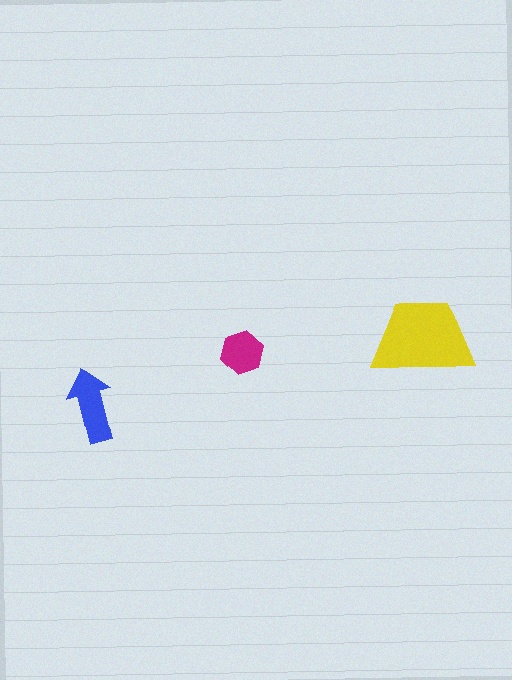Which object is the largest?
The yellow trapezoid.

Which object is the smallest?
The magenta hexagon.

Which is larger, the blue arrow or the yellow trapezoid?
The yellow trapezoid.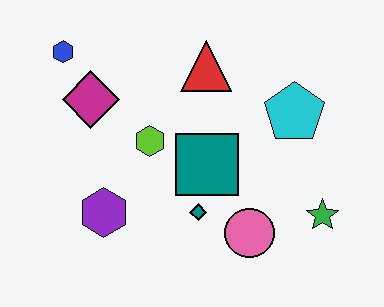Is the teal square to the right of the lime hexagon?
Yes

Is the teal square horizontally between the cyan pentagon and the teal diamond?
Yes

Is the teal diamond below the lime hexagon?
Yes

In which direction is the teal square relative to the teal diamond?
The teal square is above the teal diamond.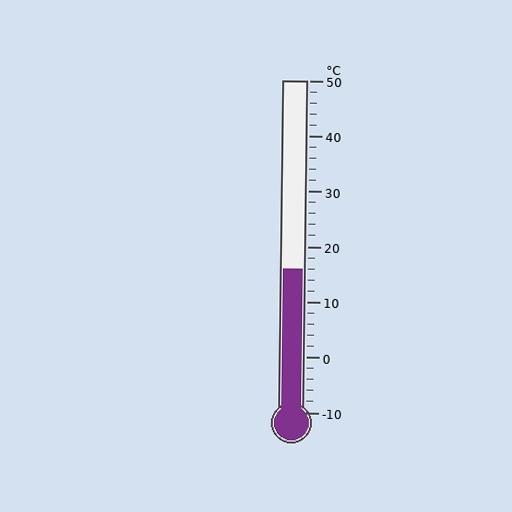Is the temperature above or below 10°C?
The temperature is above 10°C.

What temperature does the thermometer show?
The thermometer shows approximately 16°C.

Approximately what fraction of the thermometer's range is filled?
The thermometer is filled to approximately 45% of its range.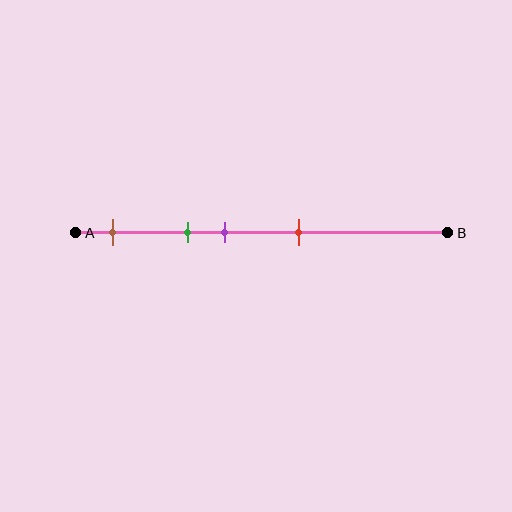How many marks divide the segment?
There are 4 marks dividing the segment.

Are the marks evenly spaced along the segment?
No, the marks are not evenly spaced.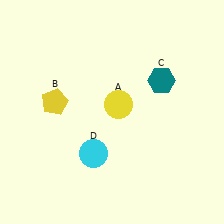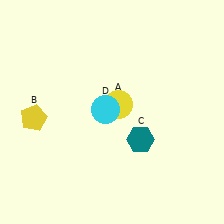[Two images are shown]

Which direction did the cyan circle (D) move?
The cyan circle (D) moved up.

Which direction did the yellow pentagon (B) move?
The yellow pentagon (B) moved left.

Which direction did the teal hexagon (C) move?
The teal hexagon (C) moved down.